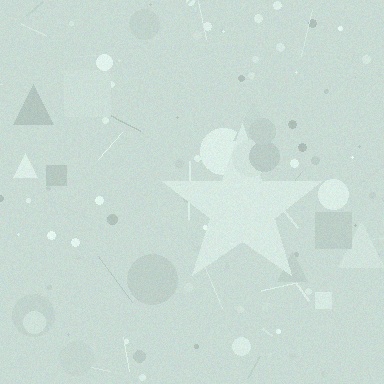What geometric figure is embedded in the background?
A star is embedded in the background.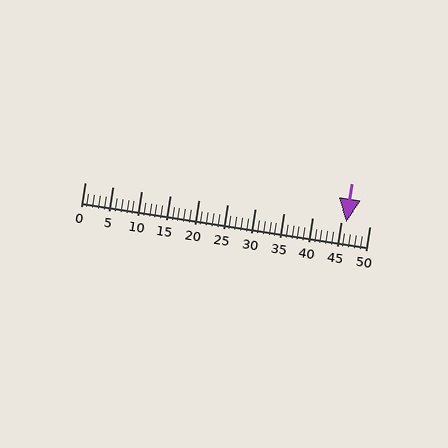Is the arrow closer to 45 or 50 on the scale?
The arrow is closer to 45.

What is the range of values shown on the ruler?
The ruler shows values from 0 to 50.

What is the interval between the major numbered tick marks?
The major tick marks are spaced 5 units apart.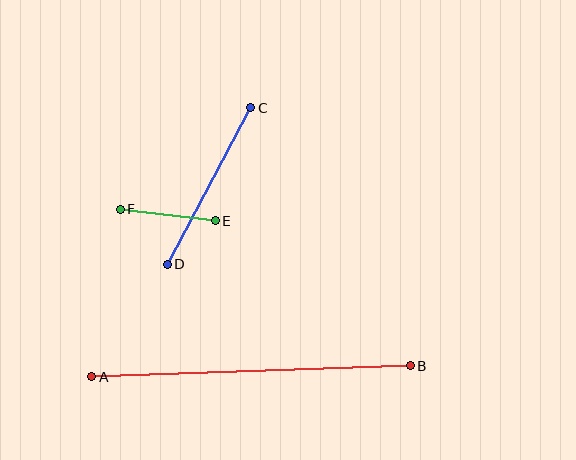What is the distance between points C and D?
The distance is approximately 177 pixels.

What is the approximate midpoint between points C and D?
The midpoint is at approximately (209, 186) pixels.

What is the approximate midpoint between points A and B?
The midpoint is at approximately (251, 371) pixels.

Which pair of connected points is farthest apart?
Points A and B are farthest apart.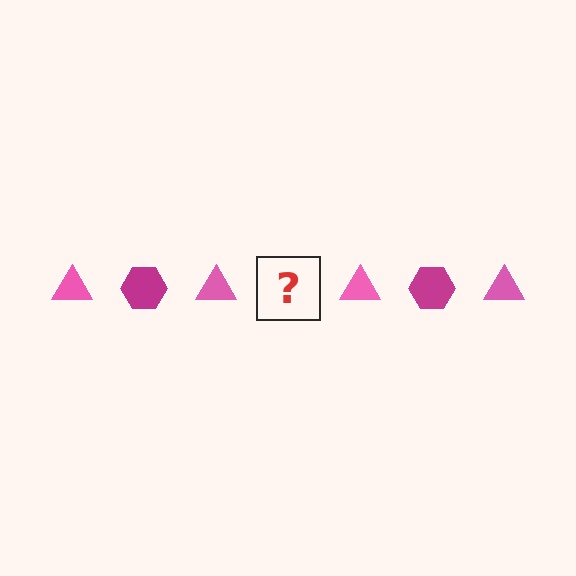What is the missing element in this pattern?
The missing element is a magenta hexagon.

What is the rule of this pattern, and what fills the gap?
The rule is that the pattern alternates between pink triangle and magenta hexagon. The gap should be filled with a magenta hexagon.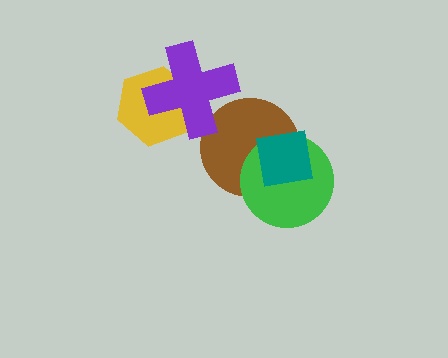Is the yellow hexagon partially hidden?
Yes, it is partially covered by another shape.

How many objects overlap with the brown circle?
3 objects overlap with the brown circle.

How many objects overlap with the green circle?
2 objects overlap with the green circle.